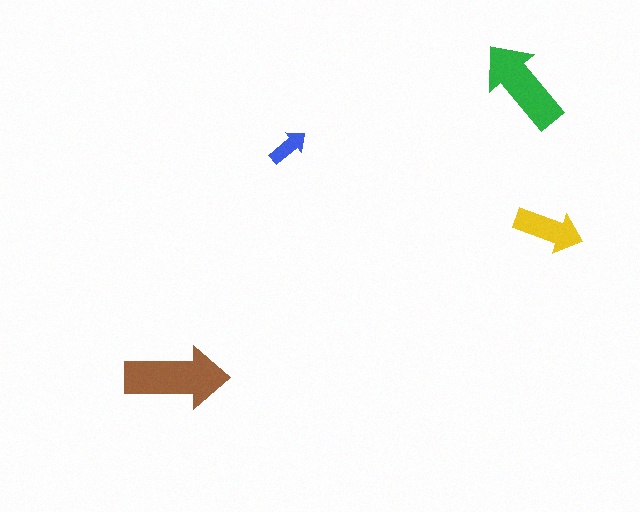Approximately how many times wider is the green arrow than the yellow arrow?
About 1.5 times wider.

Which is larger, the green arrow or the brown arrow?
The brown one.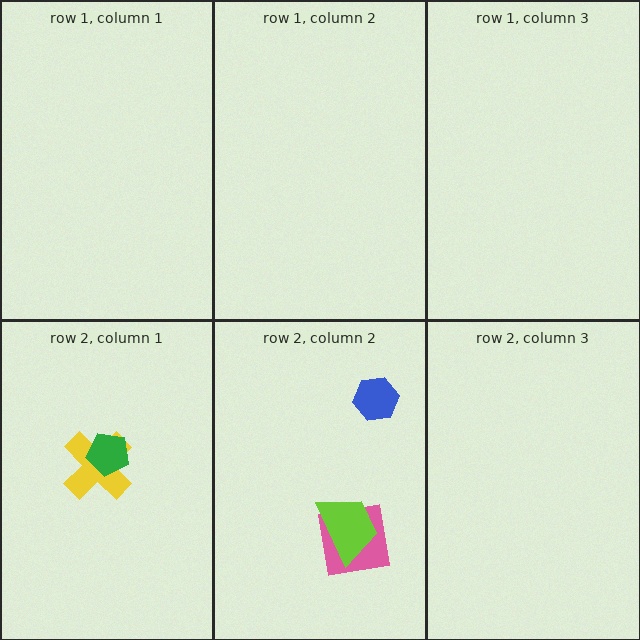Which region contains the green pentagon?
The row 2, column 1 region.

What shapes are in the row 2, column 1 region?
The yellow cross, the green pentagon.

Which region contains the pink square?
The row 2, column 2 region.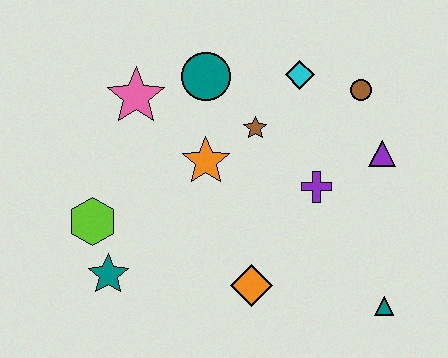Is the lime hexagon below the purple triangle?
Yes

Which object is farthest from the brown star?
The teal triangle is farthest from the brown star.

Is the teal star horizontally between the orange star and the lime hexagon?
Yes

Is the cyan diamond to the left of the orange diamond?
No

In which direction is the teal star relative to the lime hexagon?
The teal star is below the lime hexagon.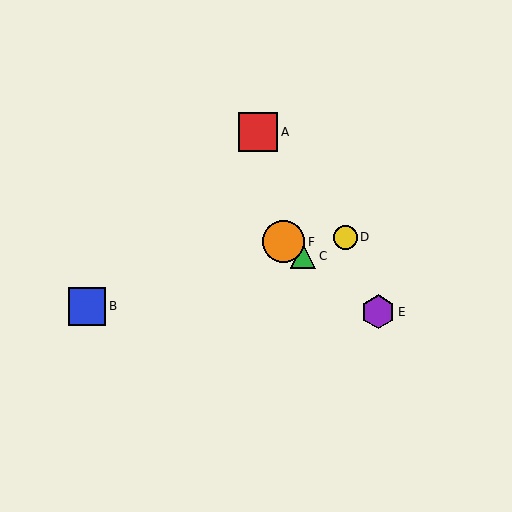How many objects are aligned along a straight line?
3 objects (C, E, F) are aligned along a straight line.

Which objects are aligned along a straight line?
Objects C, E, F are aligned along a straight line.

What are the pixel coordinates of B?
Object B is at (87, 306).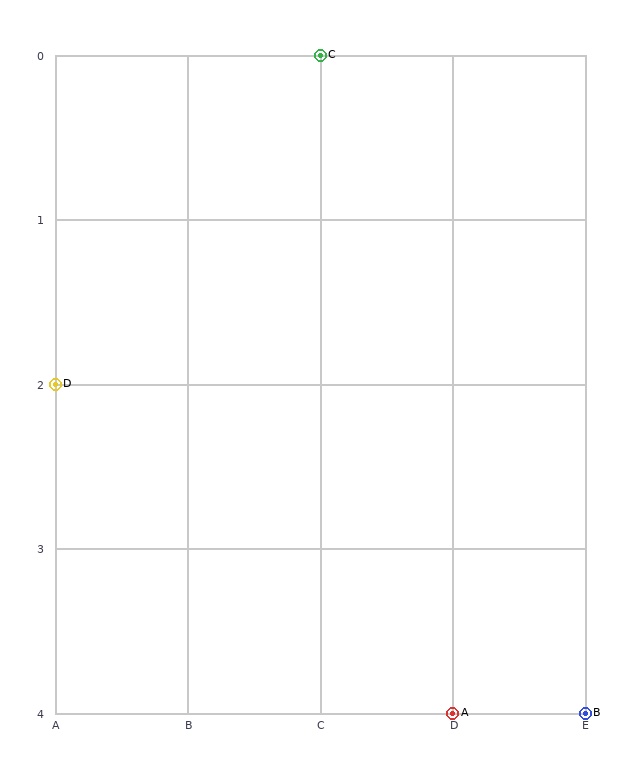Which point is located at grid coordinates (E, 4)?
Point B is at (E, 4).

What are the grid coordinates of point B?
Point B is at grid coordinates (E, 4).